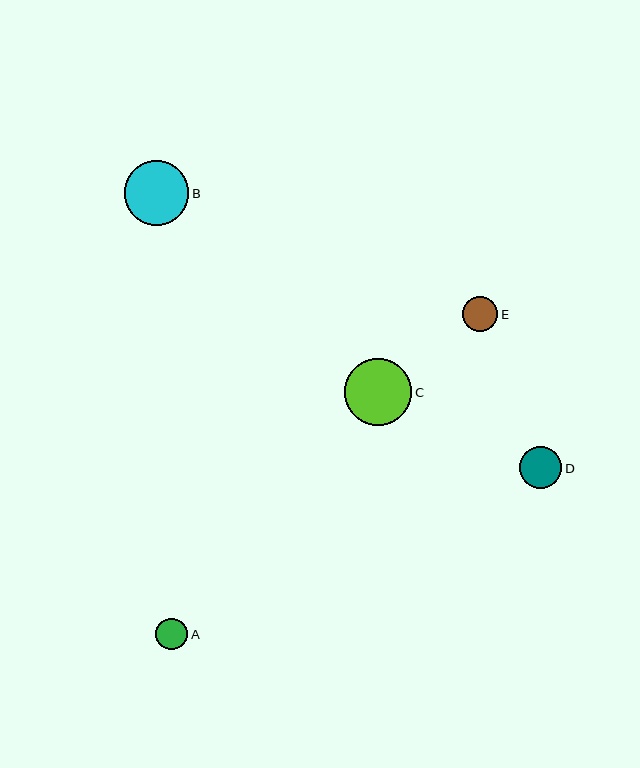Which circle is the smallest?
Circle A is the smallest with a size of approximately 32 pixels.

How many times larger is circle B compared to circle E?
Circle B is approximately 1.8 times the size of circle E.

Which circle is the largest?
Circle C is the largest with a size of approximately 67 pixels.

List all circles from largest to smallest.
From largest to smallest: C, B, D, E, A.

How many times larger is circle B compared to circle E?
Circle B is approximately 1.8 times the size of circle E.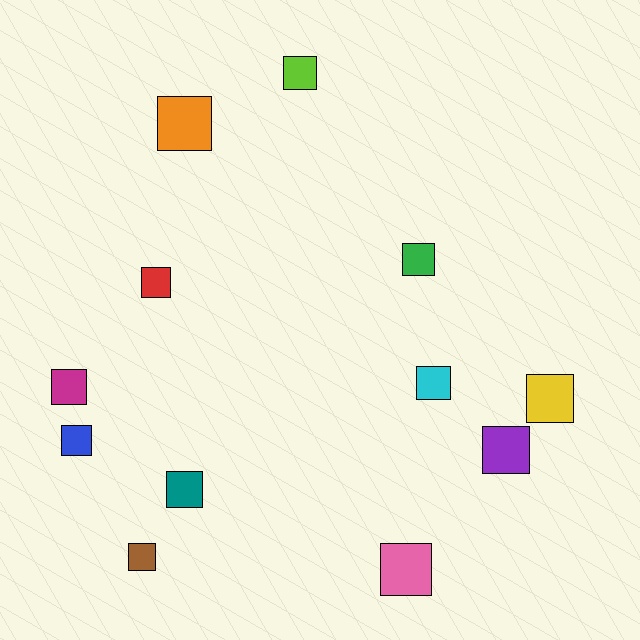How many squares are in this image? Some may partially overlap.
There are 12 squares.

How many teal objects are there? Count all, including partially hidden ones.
There is 1 teal object.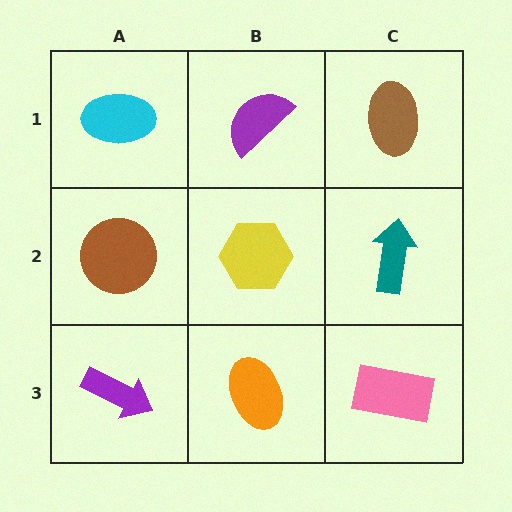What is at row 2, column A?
A brown circle.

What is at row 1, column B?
A purple semicircle.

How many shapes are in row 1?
3 shapes.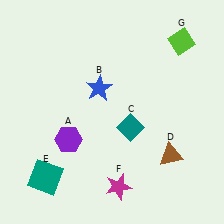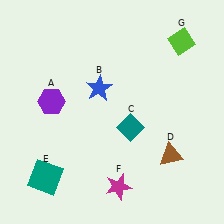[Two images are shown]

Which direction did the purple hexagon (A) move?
The purple hexagon (A) moved up.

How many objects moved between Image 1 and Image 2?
1 object moved between the two images.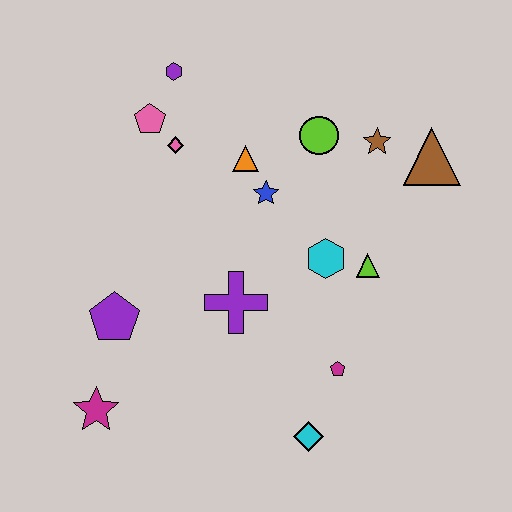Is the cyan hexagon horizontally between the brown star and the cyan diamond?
Yes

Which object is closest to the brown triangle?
The brown star is closest to the brown triangle.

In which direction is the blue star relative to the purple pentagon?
The blue star is to the right of the purple pentagon.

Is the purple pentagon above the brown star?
No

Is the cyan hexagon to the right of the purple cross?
Yes